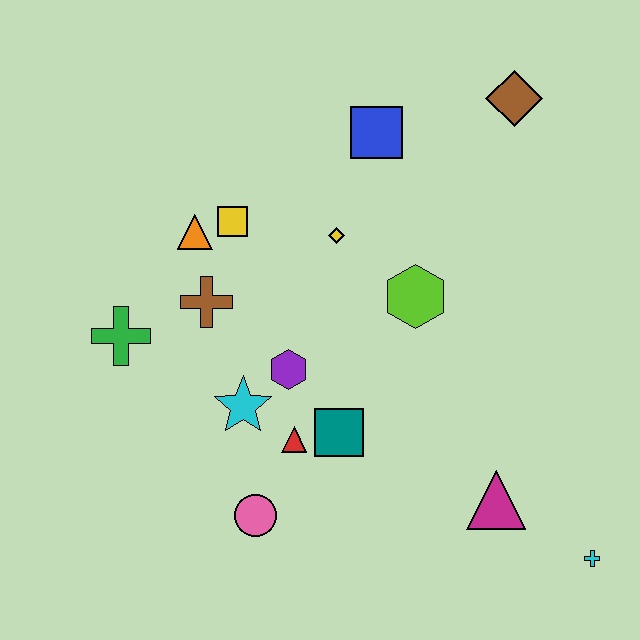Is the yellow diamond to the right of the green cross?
Yes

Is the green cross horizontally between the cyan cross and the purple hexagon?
No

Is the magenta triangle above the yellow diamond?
No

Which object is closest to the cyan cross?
The magenta triangle is closest to the cyan cross.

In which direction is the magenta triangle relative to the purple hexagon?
The magenta triangle is to the right of the purple hexagon.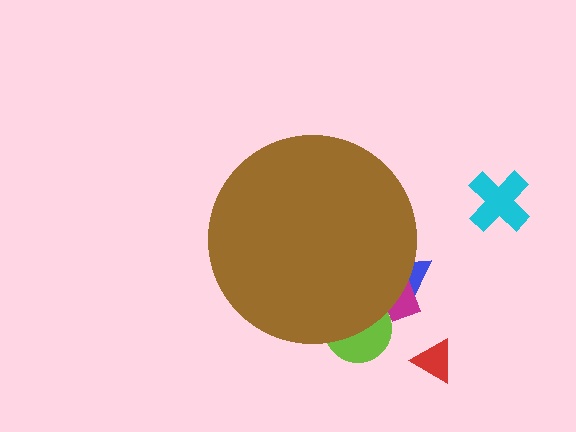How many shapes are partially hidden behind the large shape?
4 shapes are partially hidden.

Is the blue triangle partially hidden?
Yes, the blue triangle is partially hidden behind the brown circle.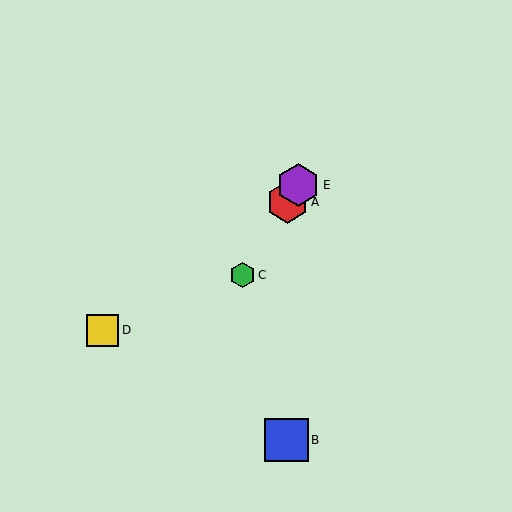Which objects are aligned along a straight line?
Objects A, C, E are aligned along a straight line.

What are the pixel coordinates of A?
Object A is at (288, 202).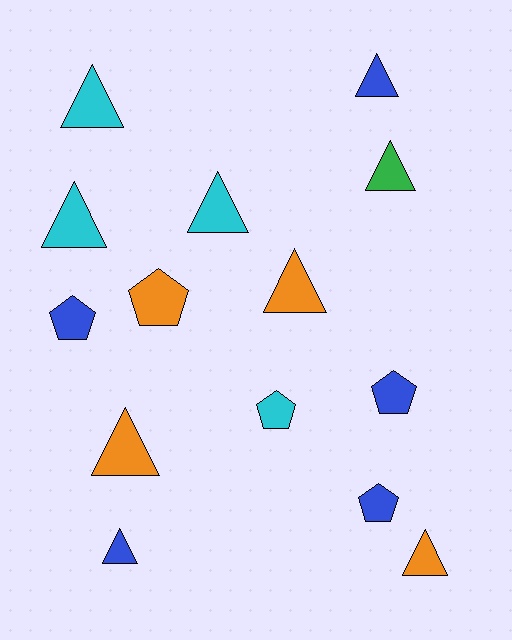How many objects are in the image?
There are 14 objects.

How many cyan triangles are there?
There are 3 cyan triangles.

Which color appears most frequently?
Blue, with 5 objects.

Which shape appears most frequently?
Triangle, with 9 objects.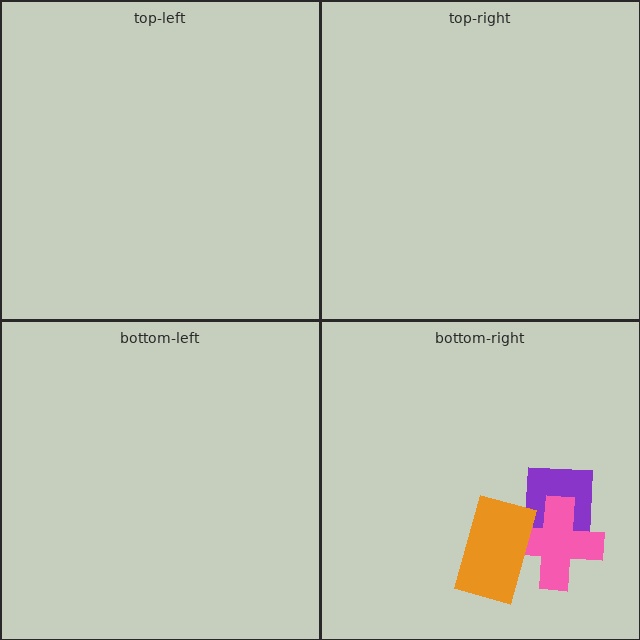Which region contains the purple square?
The bottom-right region.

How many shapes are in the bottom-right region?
3.